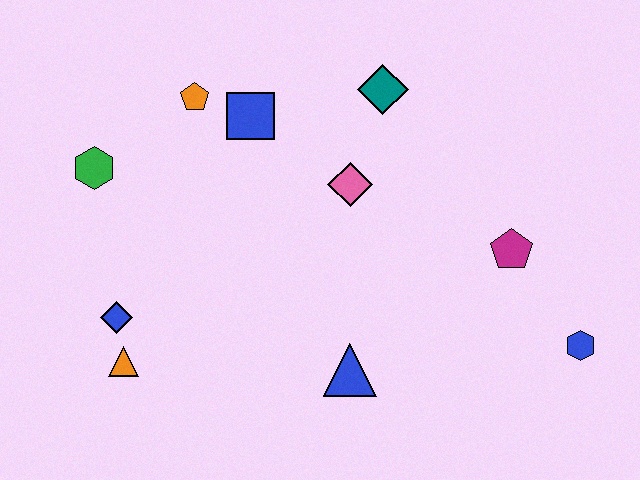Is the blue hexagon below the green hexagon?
Yes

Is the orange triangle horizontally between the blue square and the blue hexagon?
No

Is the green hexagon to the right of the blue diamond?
No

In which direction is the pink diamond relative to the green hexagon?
The pink diamond is to the right of the green hexagon.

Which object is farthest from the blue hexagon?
The green hexagon is farthest from the blue hexagon.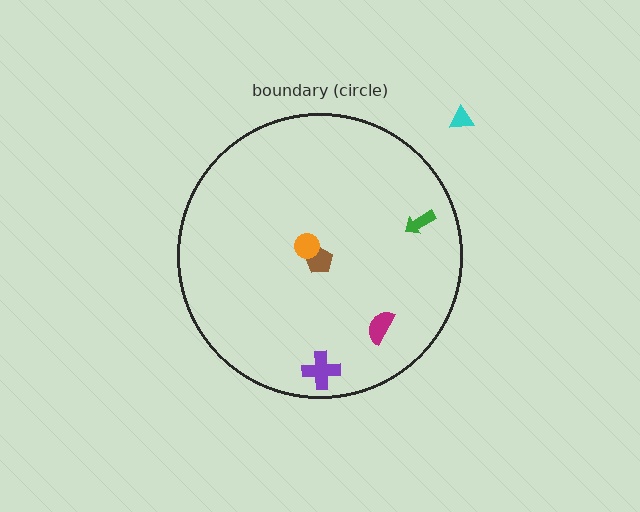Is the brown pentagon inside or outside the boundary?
Inside.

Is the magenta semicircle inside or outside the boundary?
Inside.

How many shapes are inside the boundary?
5 inside, 1 outside.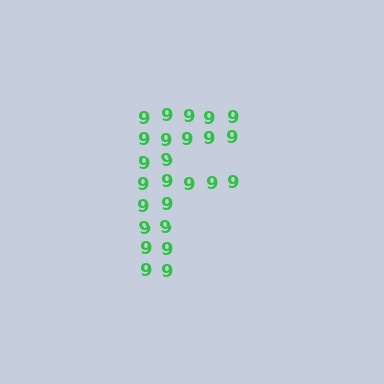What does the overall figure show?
The overall figure shows the letter F.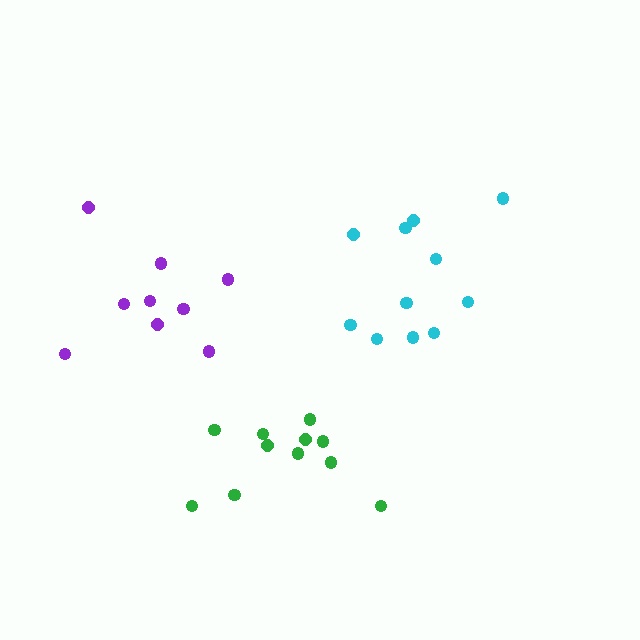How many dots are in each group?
Group 1: 11 dots, Group 2: 11 dots, Group 3: 9 dots (31 total).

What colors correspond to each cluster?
The clusters are colored: cyan, green, purple.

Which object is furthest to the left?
The purple cluster is leftmost.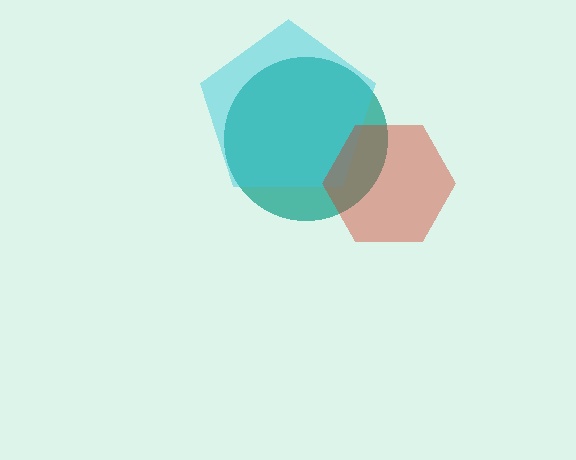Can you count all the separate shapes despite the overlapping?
Yes, there are 3 separate shapes.